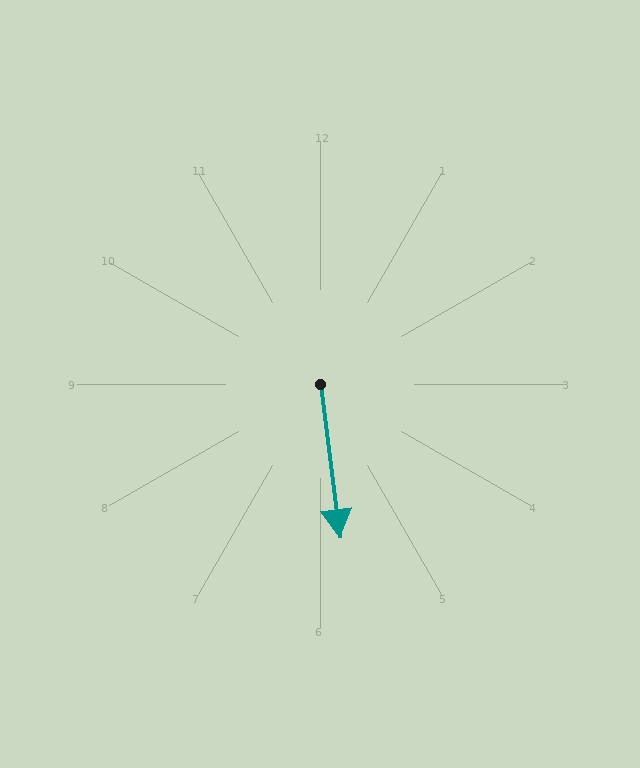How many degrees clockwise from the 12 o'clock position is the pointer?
Approximately 173 degrees.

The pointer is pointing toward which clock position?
Roughly 6 o'clock.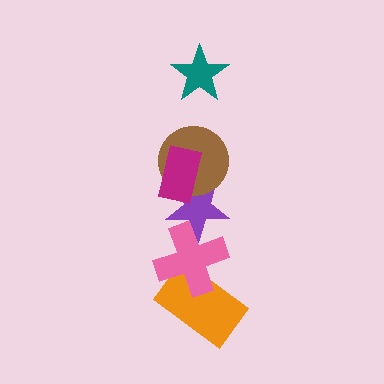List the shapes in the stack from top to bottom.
From top to bottom: the teal star, the magenta rectangle, the brown circle, the purple star, the pink cross, the orange rectangle.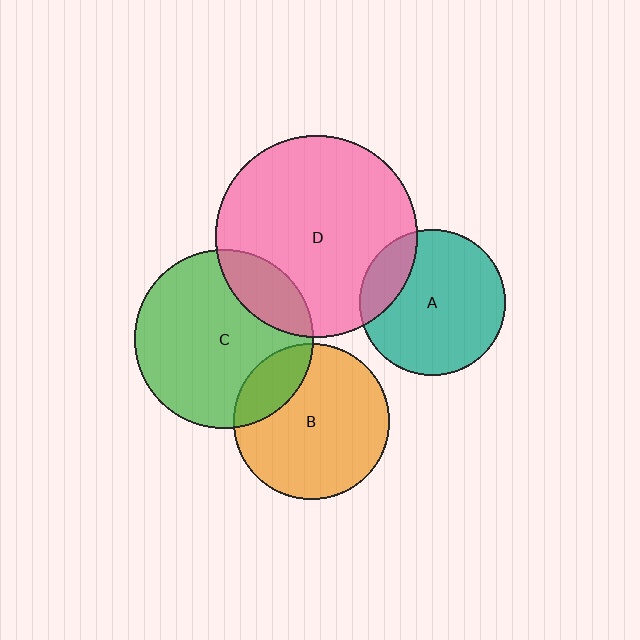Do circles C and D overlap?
Yes.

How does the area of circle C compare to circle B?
Approximately 1.3 times.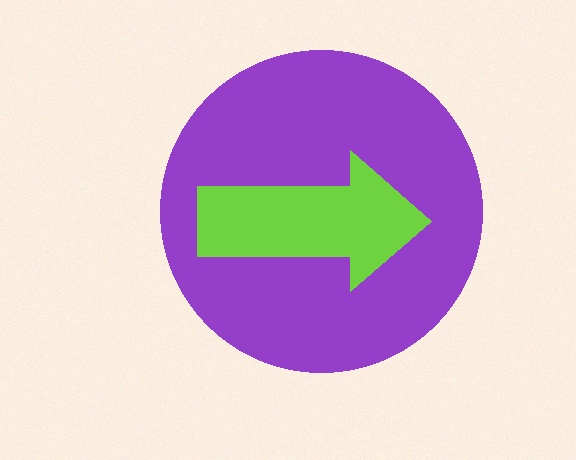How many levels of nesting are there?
2.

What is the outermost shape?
The purple circle.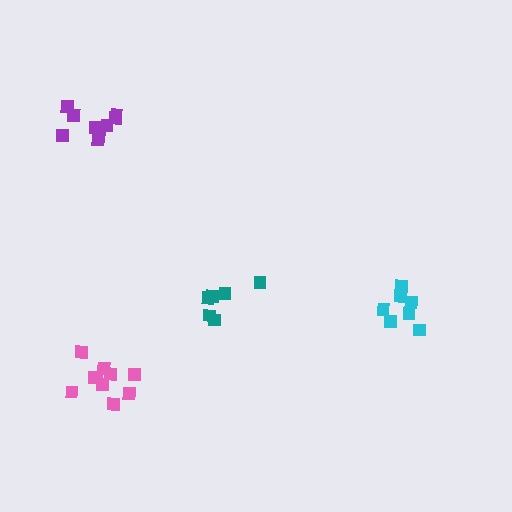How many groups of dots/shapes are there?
There are 4 groups.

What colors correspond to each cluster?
The clusters are colored: purple, teal, cyan, pink.